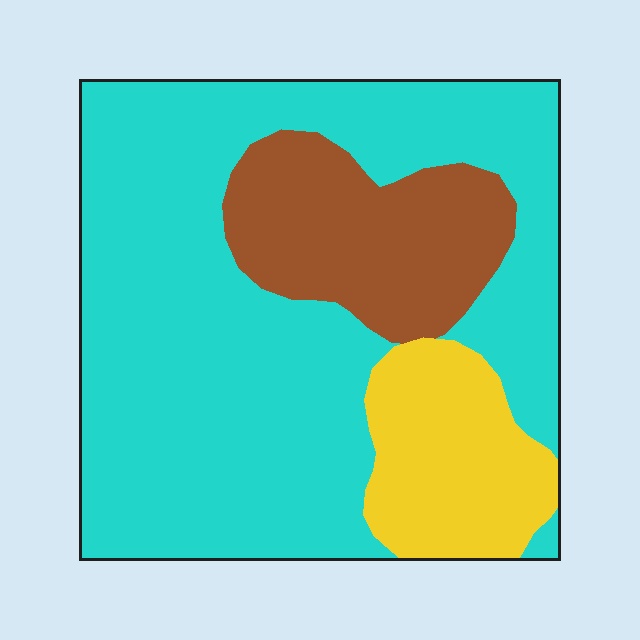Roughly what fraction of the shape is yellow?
Yellow covers about 15% of the shape.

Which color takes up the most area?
Cyan, at roughly 65%.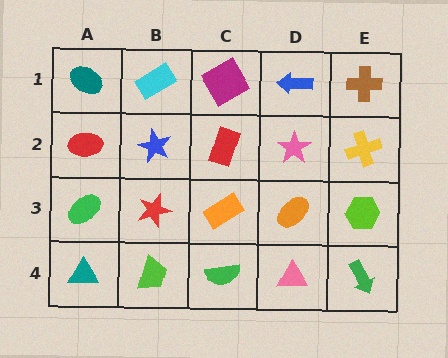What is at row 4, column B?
A lime trapezoid.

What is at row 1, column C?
A magenta diamond.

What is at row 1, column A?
A teal ellipse.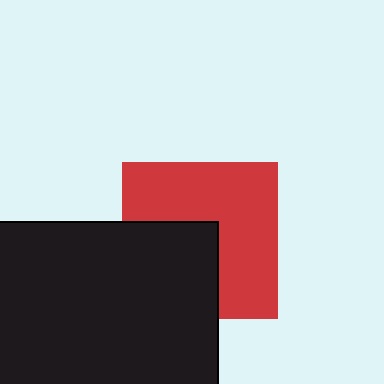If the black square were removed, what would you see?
You would see the complete red square.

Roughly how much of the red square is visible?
About half of it is visible (roughly 61%).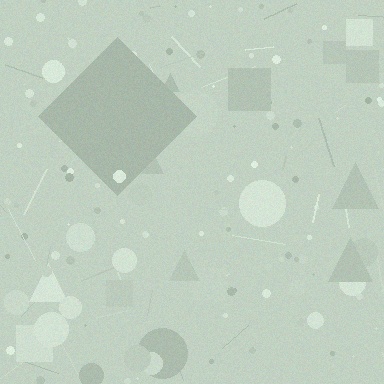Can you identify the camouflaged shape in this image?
The camouflaged shape is a diamond.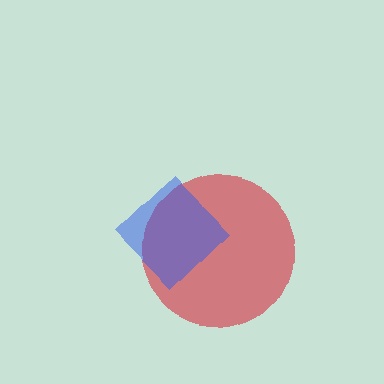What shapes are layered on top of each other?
The layered shapes are: a red circle, a blue diamond.